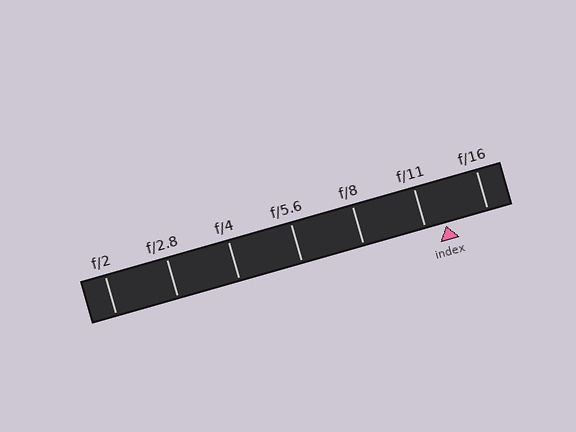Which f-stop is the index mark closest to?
The index mark is closest to f/11.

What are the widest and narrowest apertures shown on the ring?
The widest aperture shown is f/2 and the narrowest is f/16.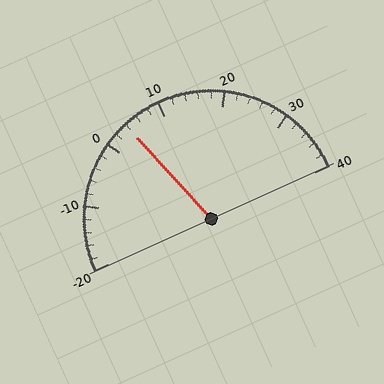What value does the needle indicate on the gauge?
The needle indicates approximately 4.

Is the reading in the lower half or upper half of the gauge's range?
The reading is in the lower half of the range (-20 to 40).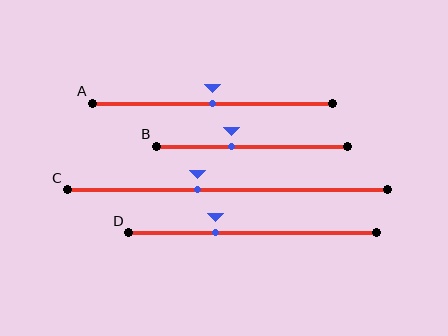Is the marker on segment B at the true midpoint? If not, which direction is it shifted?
No, the marker on segment B is shifted to the left by about 11% of the segment length.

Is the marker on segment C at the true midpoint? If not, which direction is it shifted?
No, the marker on segment C is shifted to the left by about 9% of the segment length.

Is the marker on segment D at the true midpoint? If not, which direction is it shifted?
No, the marker on segment D is shifted to the left by about 15% of the segment length.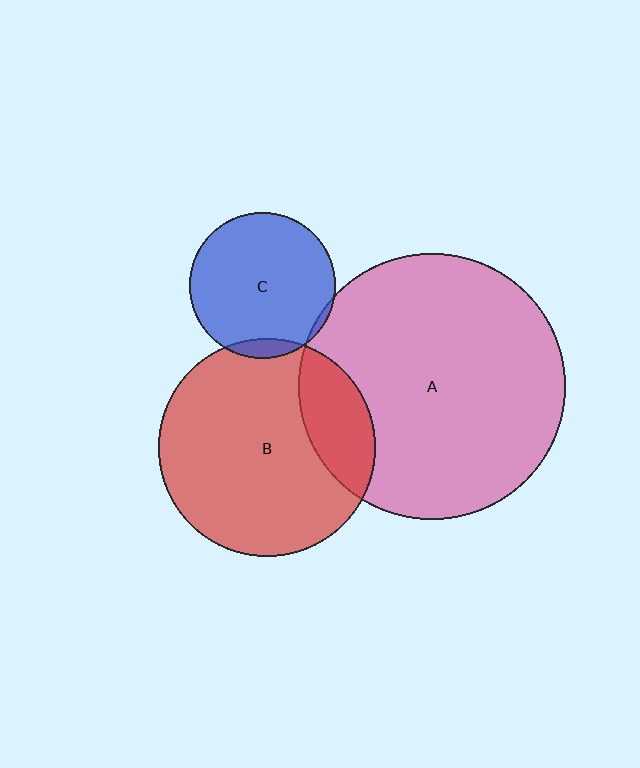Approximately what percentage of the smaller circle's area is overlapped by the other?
Approximately 5%.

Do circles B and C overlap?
Yes.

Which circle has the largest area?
Circle A (pink).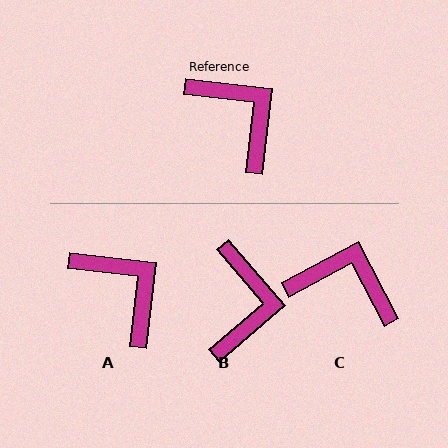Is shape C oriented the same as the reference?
No, it is off by about 34 degrees.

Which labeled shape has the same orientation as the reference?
A.